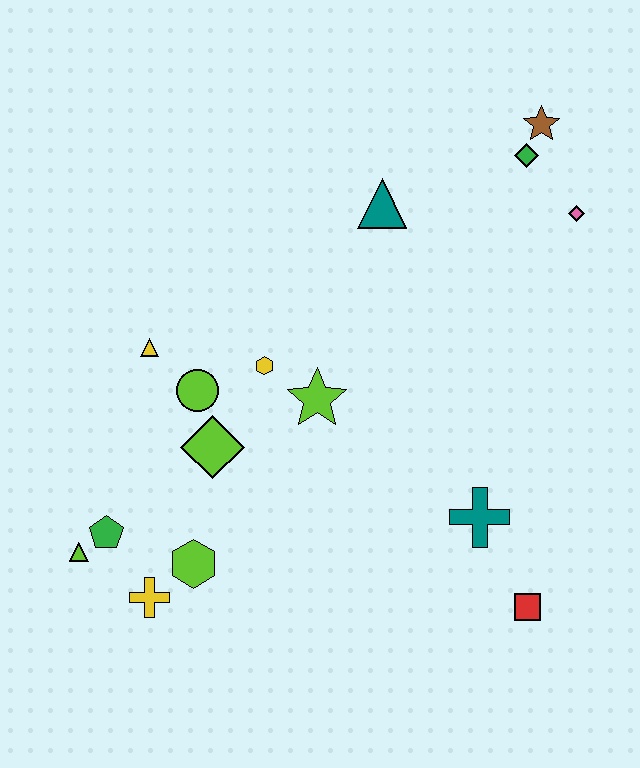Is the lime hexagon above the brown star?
No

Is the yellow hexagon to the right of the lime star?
No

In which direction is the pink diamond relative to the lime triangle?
The pink diamond is to the right of the lime triangle.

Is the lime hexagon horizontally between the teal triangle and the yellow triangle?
Yes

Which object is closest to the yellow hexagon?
The lime star is closest to the yellow hexagon.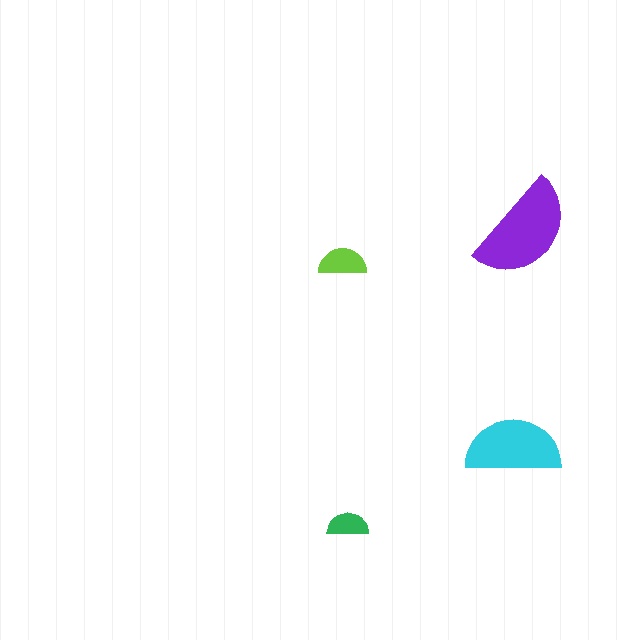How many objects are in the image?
There are 4 objects in the image.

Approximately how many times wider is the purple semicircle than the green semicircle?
About 2.5 times wider.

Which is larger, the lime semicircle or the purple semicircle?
The purple one.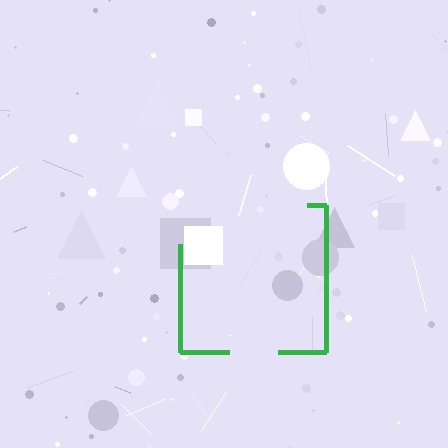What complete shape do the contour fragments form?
The contour fragments form a square.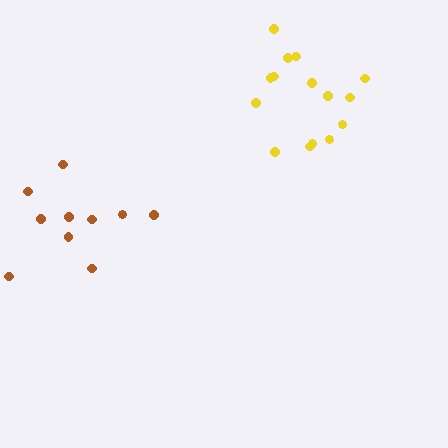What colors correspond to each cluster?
The clusters are colored: yellow, brown.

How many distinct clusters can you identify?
There are 2 distinct clusters.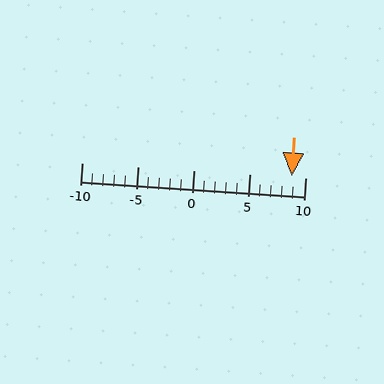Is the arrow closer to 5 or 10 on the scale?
The arrow is closer to 10.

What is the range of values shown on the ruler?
The ruler shows values from -10 to 10.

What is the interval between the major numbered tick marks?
The major tick marks are spaced 5 units apart.